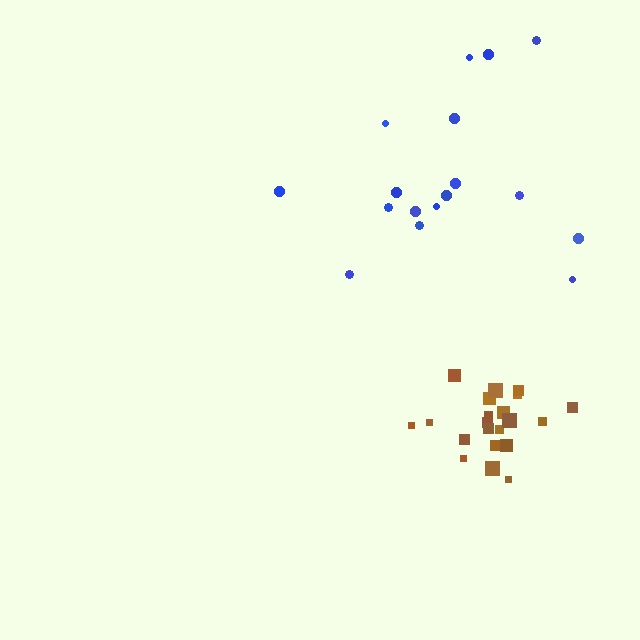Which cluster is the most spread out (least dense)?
Blue.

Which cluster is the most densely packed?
Brown.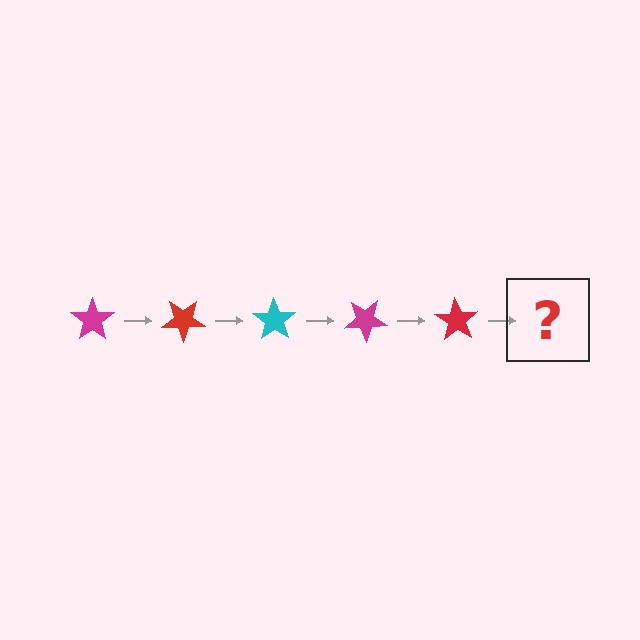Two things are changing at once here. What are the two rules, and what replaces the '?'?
The two rules are that it rotates 35 degrees each step and the color cycles through magenta, red, and cyan. The '?' should be a cyan star, rotated 175 degrees from the start.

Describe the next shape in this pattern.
It should be a cyan star, rotated 175 degrees from the start.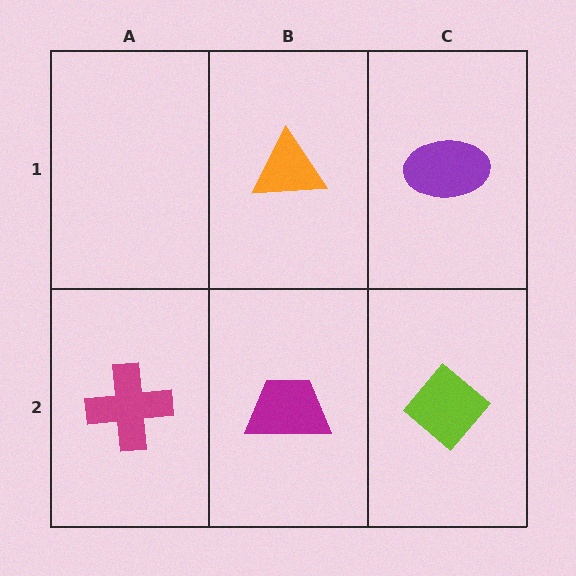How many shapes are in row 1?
2 shapes.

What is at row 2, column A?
A magenta cross.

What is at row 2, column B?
A magenta trapezoid.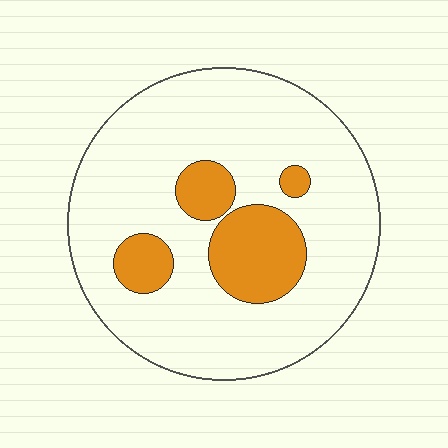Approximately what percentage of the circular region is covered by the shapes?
Approximately 20%.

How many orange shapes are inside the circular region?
4.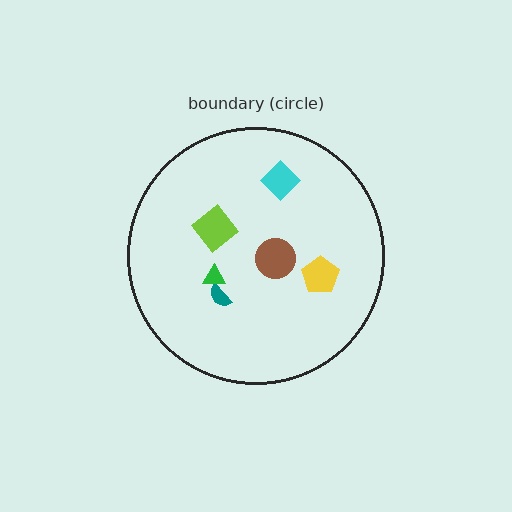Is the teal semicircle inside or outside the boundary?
Inside.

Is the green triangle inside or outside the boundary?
Inside.